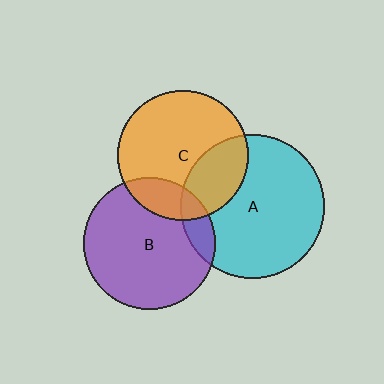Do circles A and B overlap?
Yes.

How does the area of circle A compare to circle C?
Approximately 1.2 times.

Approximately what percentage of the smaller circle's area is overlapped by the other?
Approximately 10%.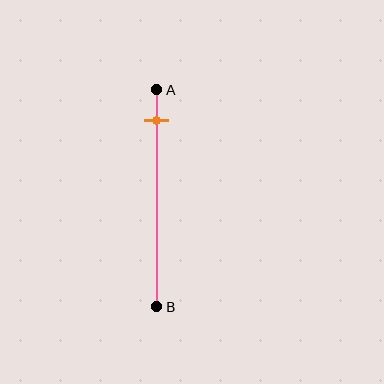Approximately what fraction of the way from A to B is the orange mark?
The orange mark is approximately 15% of the way from A to B.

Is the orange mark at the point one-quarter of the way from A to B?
No, the mark is at about 15% from A, not at the 25% one-quarter point.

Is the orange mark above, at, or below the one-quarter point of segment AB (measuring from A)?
The orange mark is above the one-quarter point of segment AB.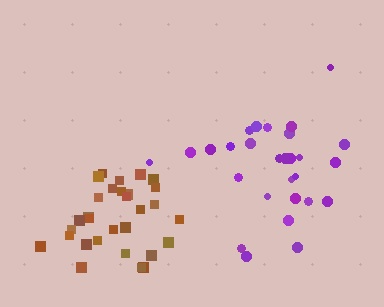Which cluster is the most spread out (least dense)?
Purple.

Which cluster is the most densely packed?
Brown.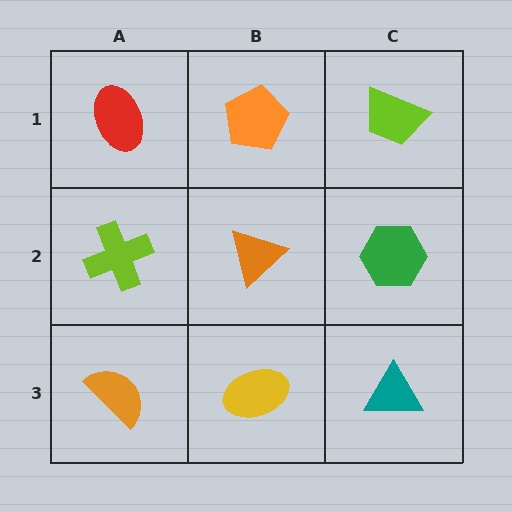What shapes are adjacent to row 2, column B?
An orange pentagon (row 1, column B), a yellow ellipse (row 3, column B), a lime cross (row 2, column A), a green hexagon (row 2, column C).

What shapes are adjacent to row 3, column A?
A lime cross (row 2, column A), a yellow ellipse (row 3, column B).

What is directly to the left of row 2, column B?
A lime cross.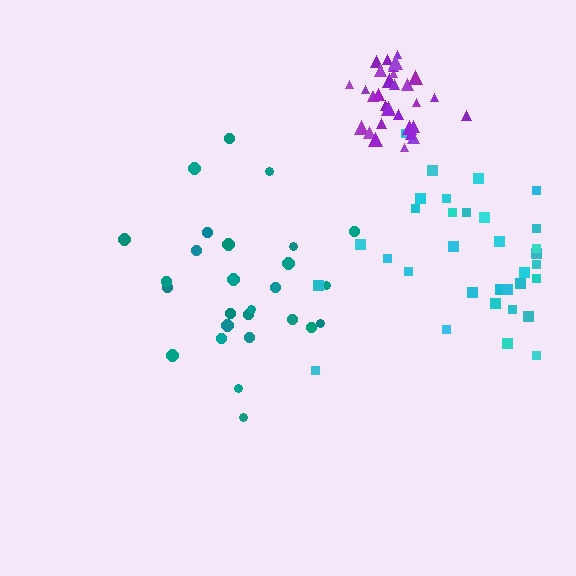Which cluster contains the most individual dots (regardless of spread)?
Cyan (33).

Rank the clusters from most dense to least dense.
purple, teal, cyan.